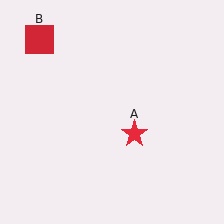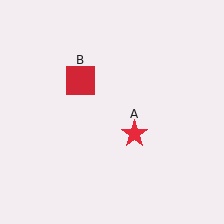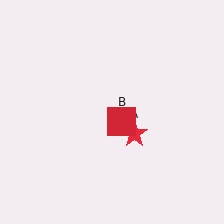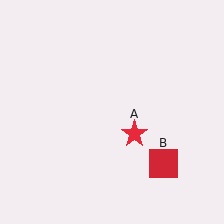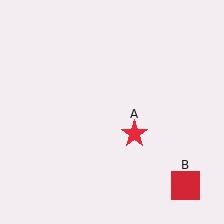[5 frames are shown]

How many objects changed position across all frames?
1 object changed position: red square (object B).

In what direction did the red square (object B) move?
The red square (object B) moved down and to the right.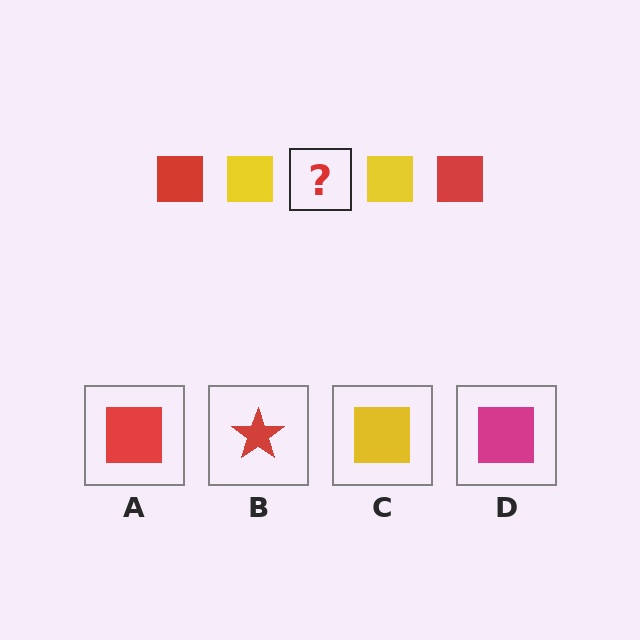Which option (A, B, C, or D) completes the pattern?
A.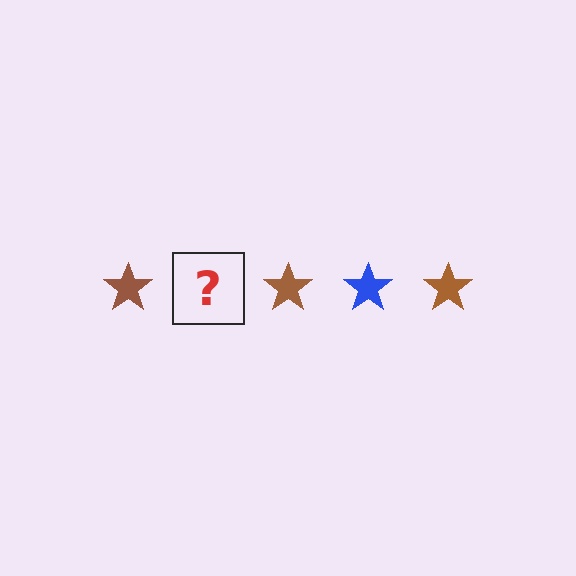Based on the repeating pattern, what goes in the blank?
The blank should be a blue star.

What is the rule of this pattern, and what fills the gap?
The rule is that the pattern cycles through brown, blue stars. The gap should be filled with a blue star.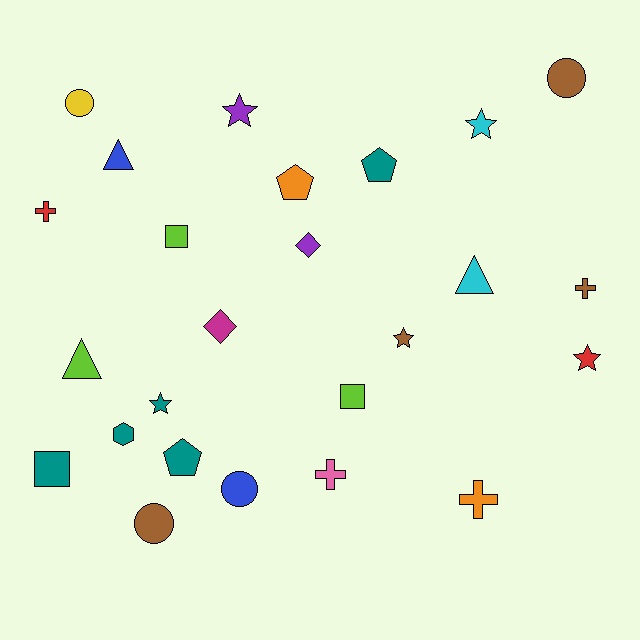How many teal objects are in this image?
There are 5 teal objects.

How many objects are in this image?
There are 25 objects.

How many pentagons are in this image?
There are 3 pentagons.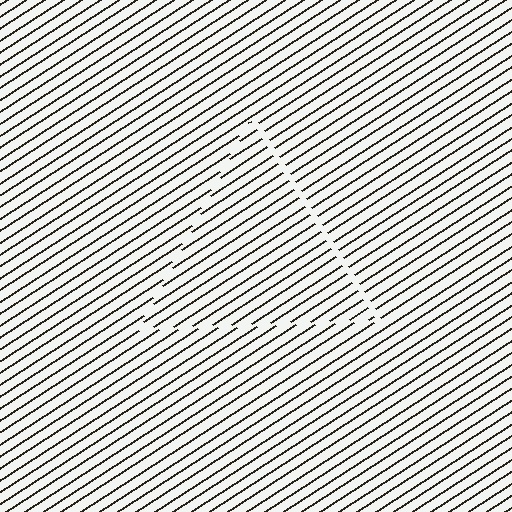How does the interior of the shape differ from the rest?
The interior of the shape contains the same grating, shifted by half a period — the contour is defined by the phase discontinuity where line-ends from the inner and outer gratings abut.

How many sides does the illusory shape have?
3 sides — the line-ends trace a triangle.